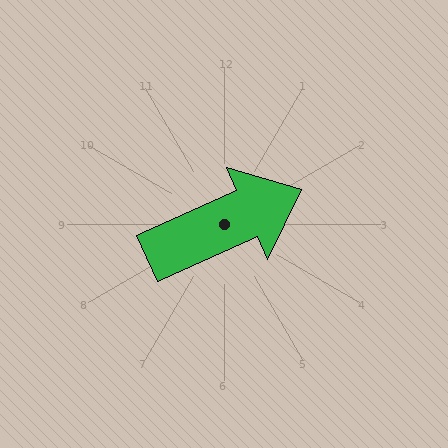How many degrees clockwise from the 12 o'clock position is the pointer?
Approximately 66 degrees.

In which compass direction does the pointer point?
Northeast.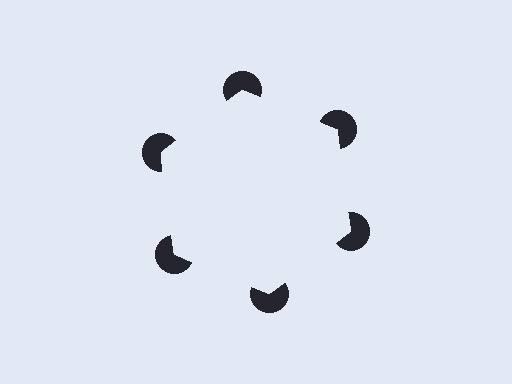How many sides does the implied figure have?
6 sides.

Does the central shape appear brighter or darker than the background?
It typically appears slightly brighter than the background, even though no actual brightness change is drawn.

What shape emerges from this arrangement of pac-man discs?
An illusory hexagon — its edges are inferred from the aligned wedge cuts in the pac-man discs, not physically drawn.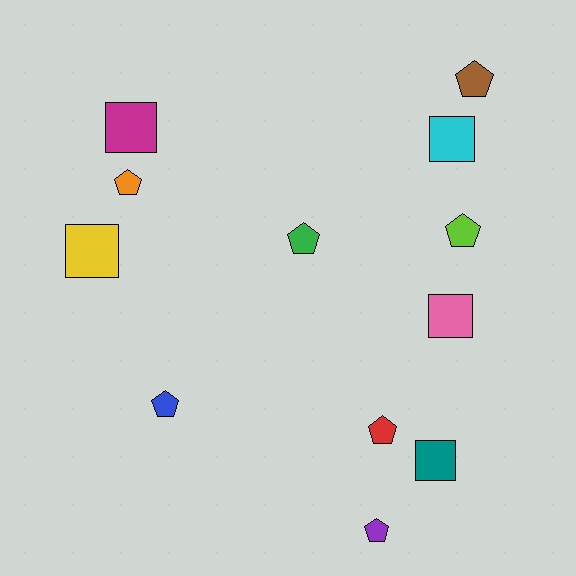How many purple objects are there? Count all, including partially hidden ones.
There is 1 purple object.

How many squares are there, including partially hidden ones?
There are 5 squares.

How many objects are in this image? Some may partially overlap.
There are 12 objects.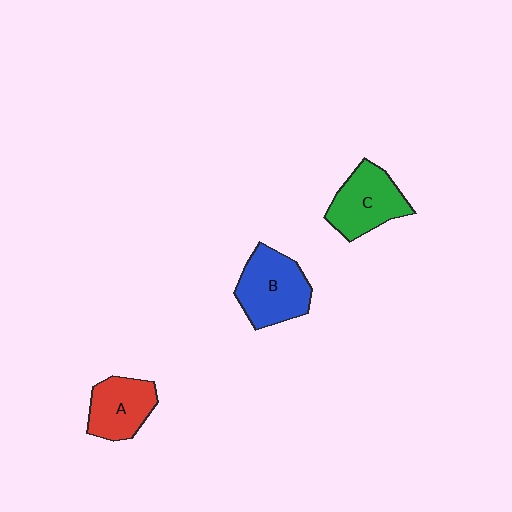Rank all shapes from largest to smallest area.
From largest to smallest: B (blue), C (green), A (red).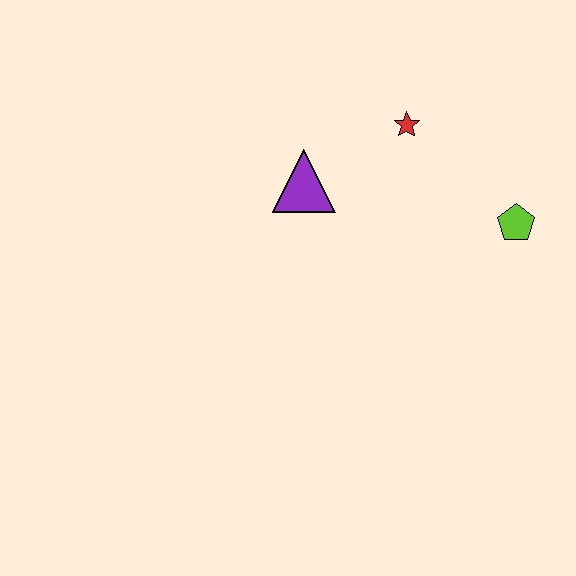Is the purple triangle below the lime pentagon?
No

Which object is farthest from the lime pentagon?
The purple triangle is farthest from the lime pentagon.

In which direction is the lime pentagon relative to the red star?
The lime pentagon is to the right of the red star.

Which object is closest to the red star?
The purple triangle is closest to the red star.